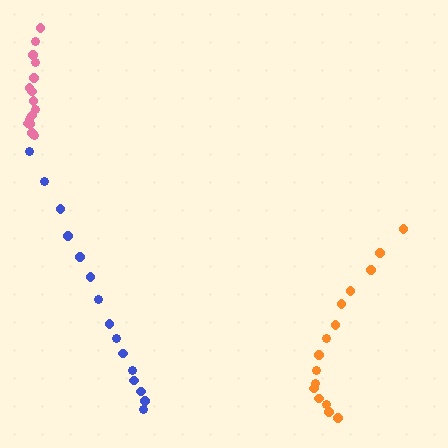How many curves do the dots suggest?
There are 3 distinct paths.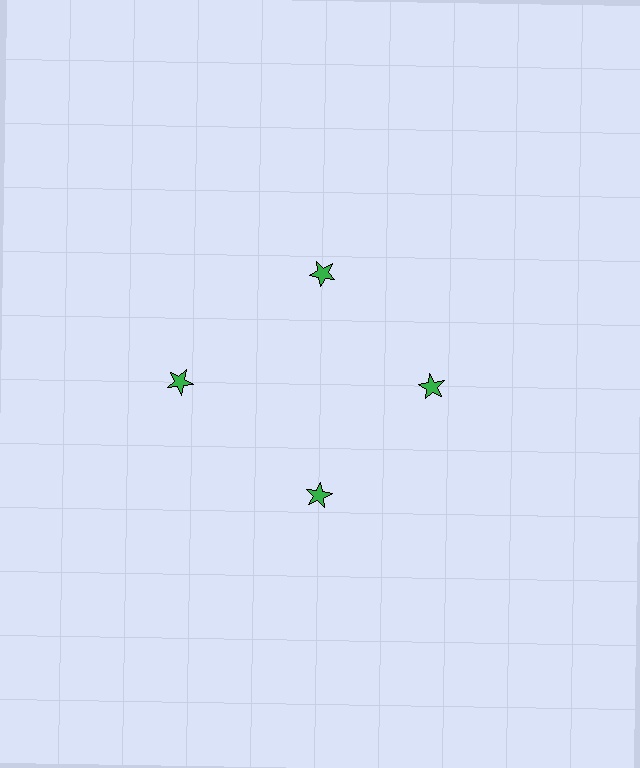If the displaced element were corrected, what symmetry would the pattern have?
It would have 4-fold rotational symmetry — the pattern would map onto itself every 90 degrees.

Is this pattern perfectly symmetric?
No. The 4 green stars are arranged in a ring, but one element near the 9 o'clock position is pushed outward from the center, breaking the 4-fold rotational symmetry.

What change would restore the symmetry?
The symmetry would be restored by moving it inward, back onto the ring so that all 4 stars sit at equal angles and equal distance from the center.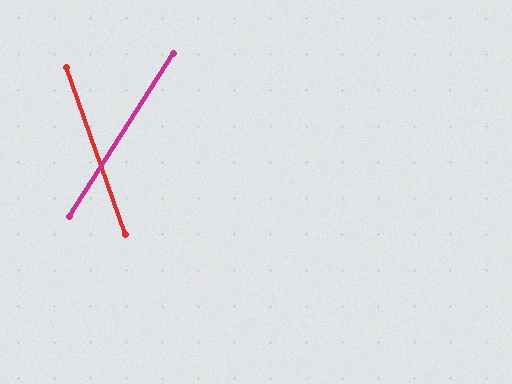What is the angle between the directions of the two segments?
Approximately 52 degrees.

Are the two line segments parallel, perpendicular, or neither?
Neither parallel nor perpendicular — they differ by about 52°.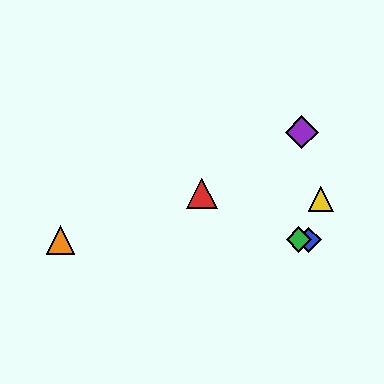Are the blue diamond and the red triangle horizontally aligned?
No, the blue diamond is at y≈240 and the red triangle is at y≈194.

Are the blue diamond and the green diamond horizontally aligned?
Yes, both are at y≈240.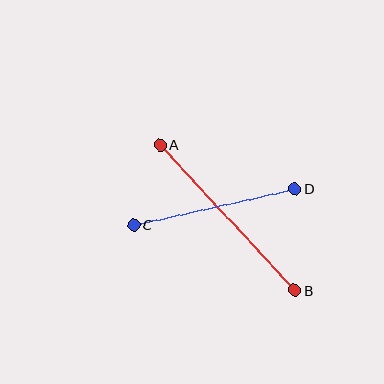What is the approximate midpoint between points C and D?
The midpoint is at approximately (215, 207) pixels.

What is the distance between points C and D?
The distance is approximately 165 pixels.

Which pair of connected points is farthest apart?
Points A and B are farthest apart.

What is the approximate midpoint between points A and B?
The midpoint is at approximately (227, 218) pixels.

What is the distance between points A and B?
The distance is approximately 198 pixels.